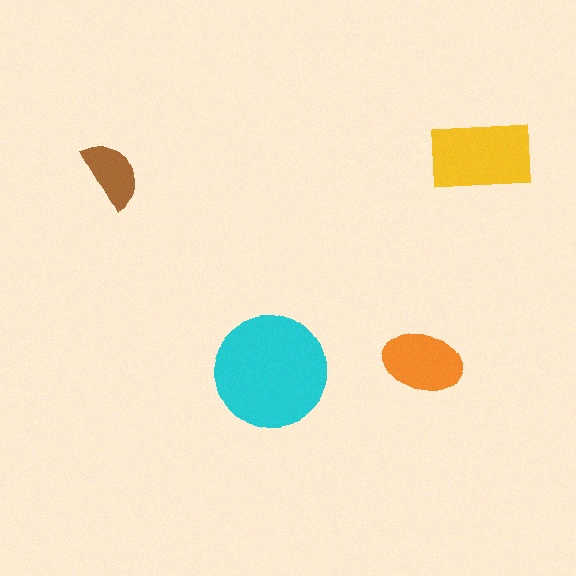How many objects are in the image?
There are 4 objects in the image.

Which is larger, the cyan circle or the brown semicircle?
The cyan circle.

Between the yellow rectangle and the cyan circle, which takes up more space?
The cyan circle.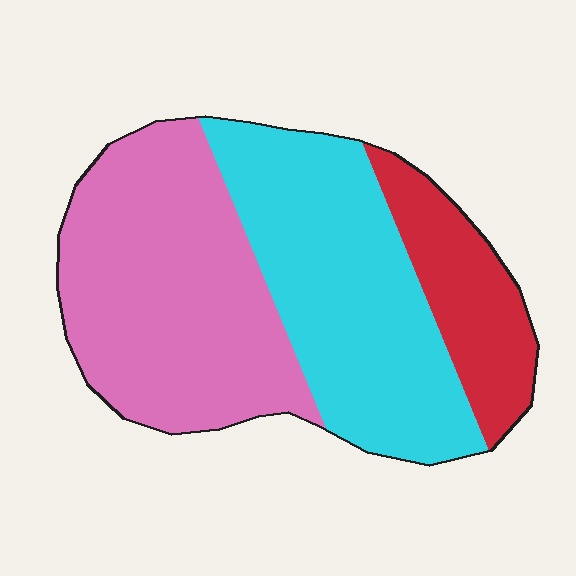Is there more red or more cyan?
Cyan.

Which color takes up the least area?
Red, at roughly 15%.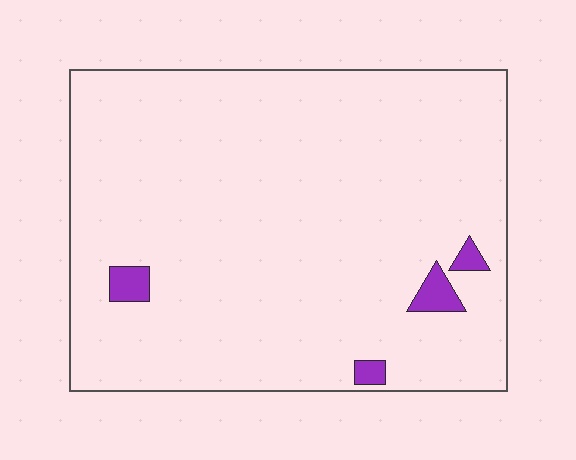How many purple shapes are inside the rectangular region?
4.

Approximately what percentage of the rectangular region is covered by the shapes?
Approximately 5%.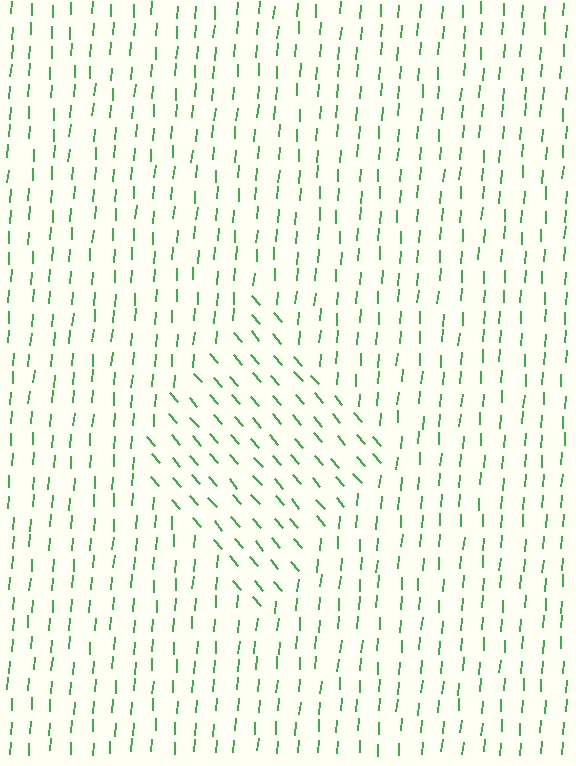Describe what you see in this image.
The image is filled with small green line segments. A diamond region in the image has lines oriented differently from the surrounding lines, creating a visible texture boundary.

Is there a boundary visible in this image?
Yes, there is a texture boundary formed by a change in line orientation.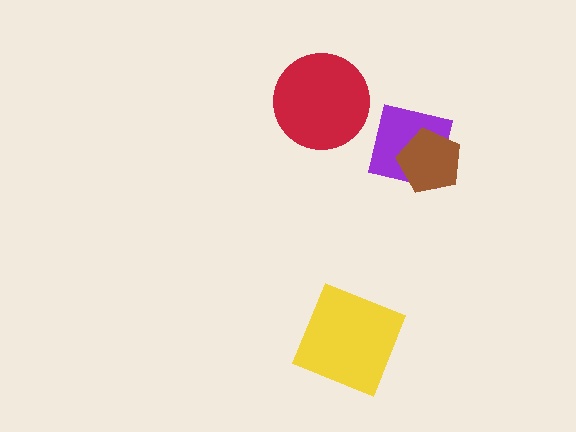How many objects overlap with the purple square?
1 object overlaps with the purple square.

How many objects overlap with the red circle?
0 objects overlap with the red circle.